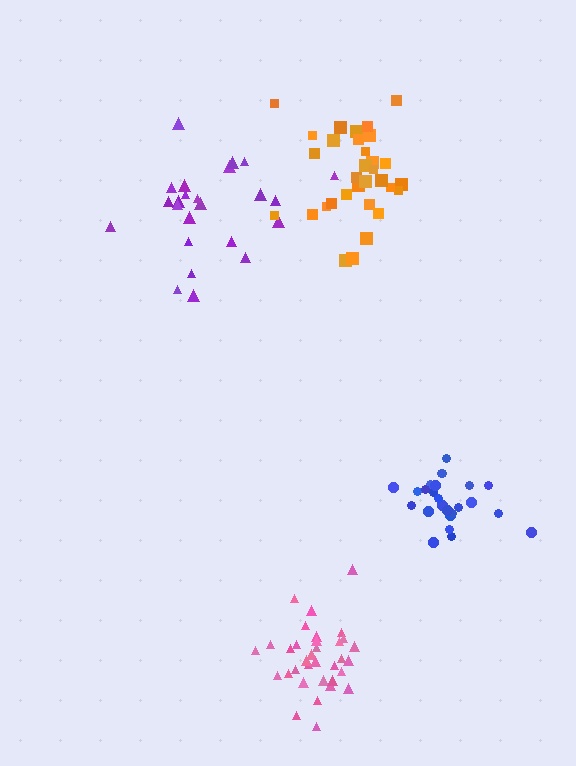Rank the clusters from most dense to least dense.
pink, blue, purple, orange.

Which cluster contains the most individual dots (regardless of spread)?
Orange (34).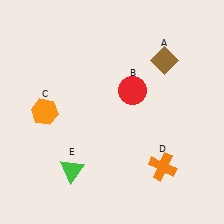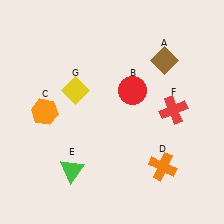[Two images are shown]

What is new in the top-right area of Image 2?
A red cross (F) was added in the top-right area of Image 2.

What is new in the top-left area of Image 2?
A yellow diamond (G) was added in the top-left area of Image 2.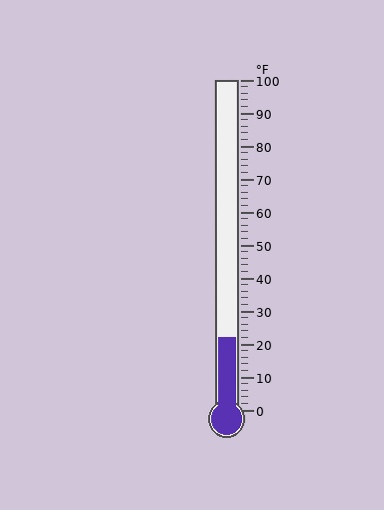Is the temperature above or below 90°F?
The temperature is below 90°F.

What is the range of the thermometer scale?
The thermometer scale ranges from 0°F to 100°F.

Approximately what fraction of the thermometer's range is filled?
The thermometer is filled to approximately 20% of its range.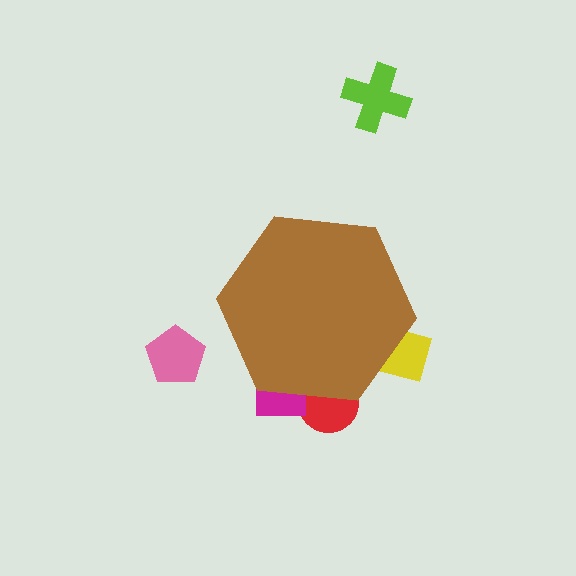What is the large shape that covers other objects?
A brown hexagon.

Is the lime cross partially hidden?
No, the lime cross is fully visible.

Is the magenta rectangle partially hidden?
Yes, the magenta rectangle is partially hidden behind the brown hexagon.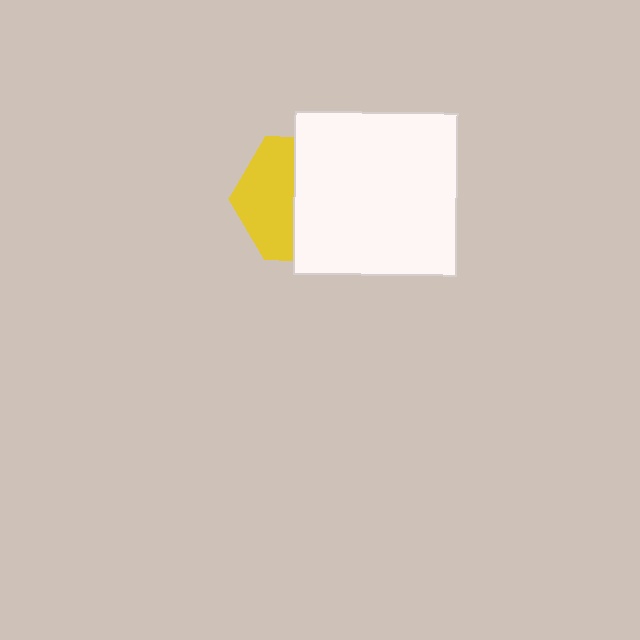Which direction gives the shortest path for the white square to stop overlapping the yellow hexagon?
Moving right gives the shortest separation.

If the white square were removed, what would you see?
You would see the complete yellow hexagon.